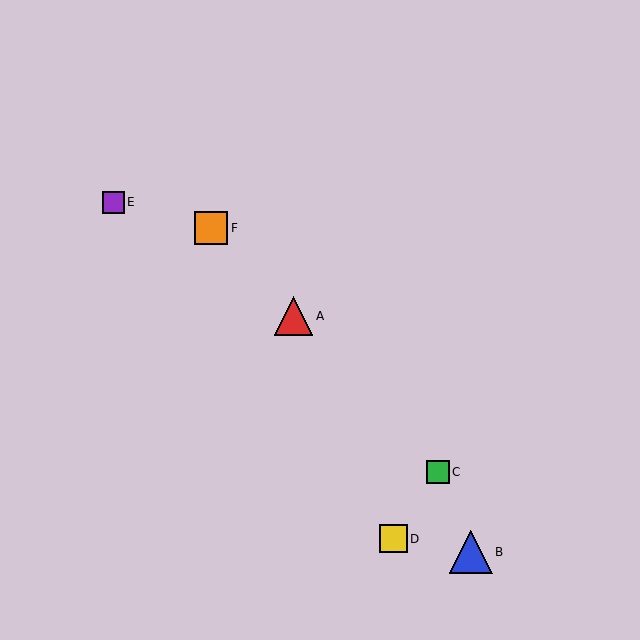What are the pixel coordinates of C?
Object C is at (438, 472).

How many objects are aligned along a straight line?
3 objects (A, C, F) are aligned along a straight line.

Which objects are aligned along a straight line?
Objects A, C, F are aligned along a straight line.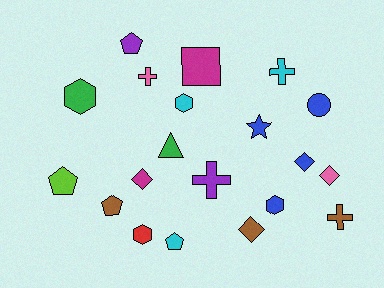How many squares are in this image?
There is 1 square.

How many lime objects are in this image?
There is 1 lime object.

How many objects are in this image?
There are 20 objects.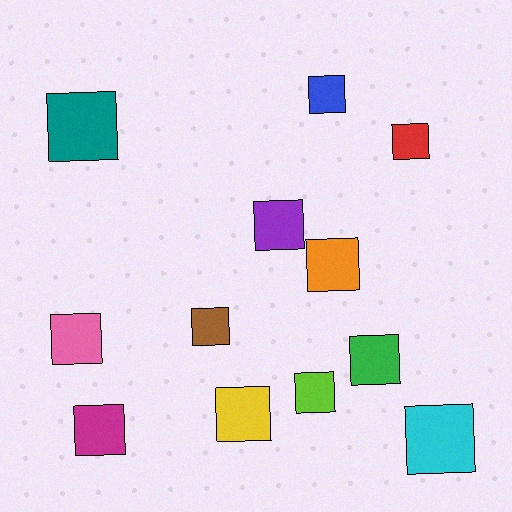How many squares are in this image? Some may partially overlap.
There are 12 squares.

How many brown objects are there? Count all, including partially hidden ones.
There is 1 brown object.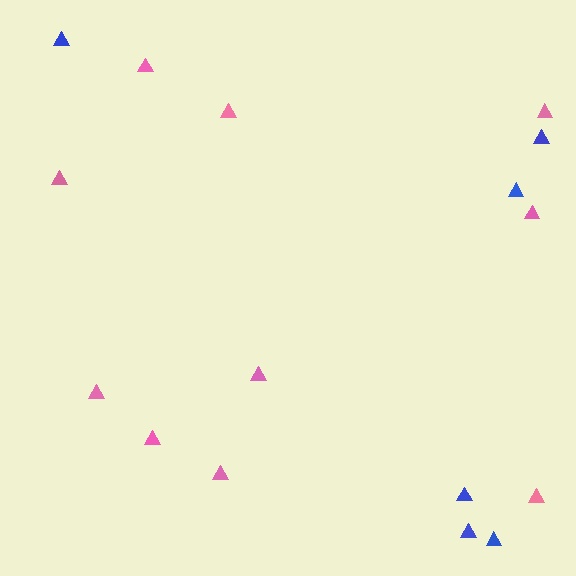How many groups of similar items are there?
There are 2 groups: one group of pink triangles (10) and one group of blue triangles (6).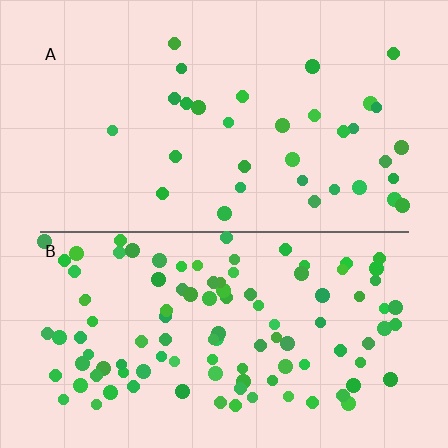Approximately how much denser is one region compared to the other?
Approximately 3.2× — region B over region A.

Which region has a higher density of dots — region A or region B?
B (the bottom).